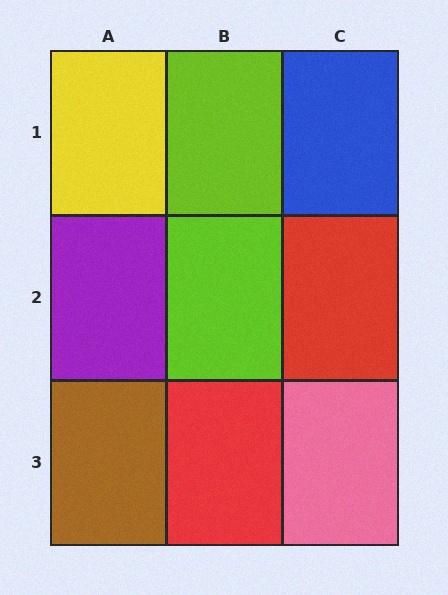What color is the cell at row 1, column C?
Blue.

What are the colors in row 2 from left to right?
Purple, lime, red.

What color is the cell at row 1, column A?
Yellow.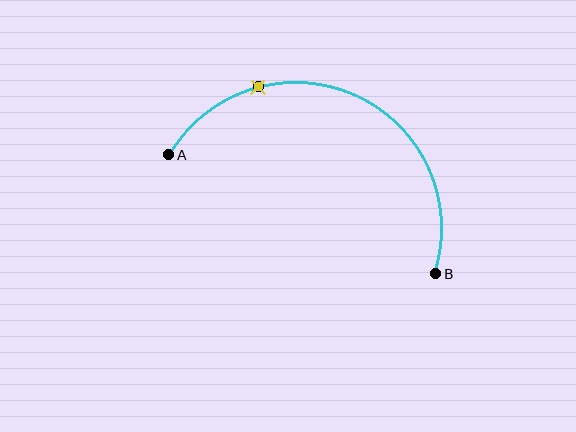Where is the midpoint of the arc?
The arc midpoint is the point on the curve farthest from the straight line joining A and B. It sits above that line.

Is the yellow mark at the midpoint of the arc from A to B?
No. The yellow mark lies on the arc but is closer to endpoint A. The arc midpoint would be at the point on the curve equidistant along the arc from both A and B.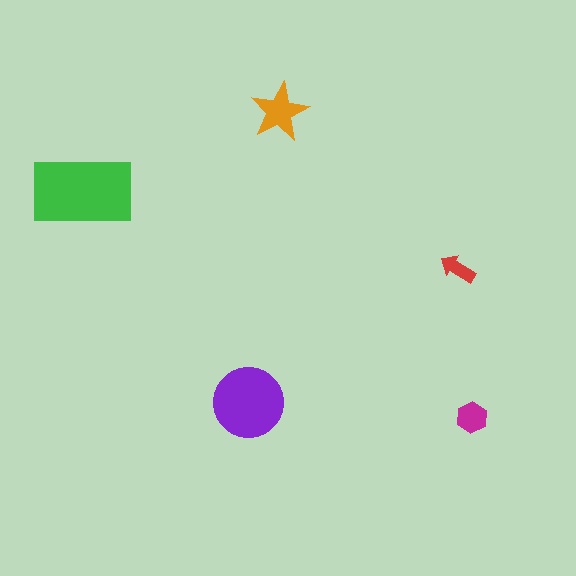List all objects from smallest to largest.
The red arrow, the magenta hexagon, the orange star, the purple circle, the green rectangle.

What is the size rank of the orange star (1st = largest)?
3rd.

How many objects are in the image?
There are 5 objects in the image.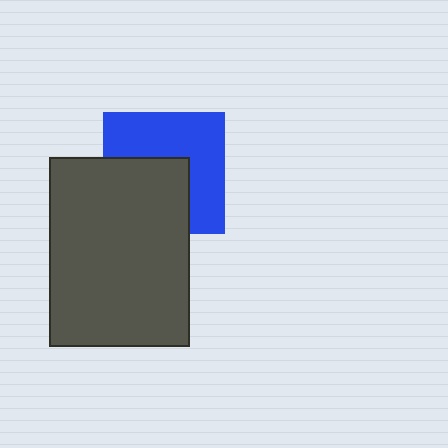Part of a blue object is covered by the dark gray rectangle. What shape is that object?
It is a square.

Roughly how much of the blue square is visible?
About half of it is visible (roughly 56%).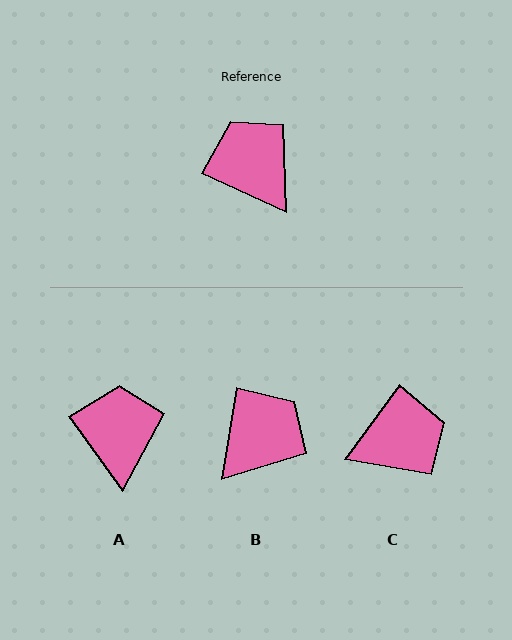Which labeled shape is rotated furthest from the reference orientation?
C, about 101 degrees away.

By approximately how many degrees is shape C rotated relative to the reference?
Approximately 101 degrees clockwise.